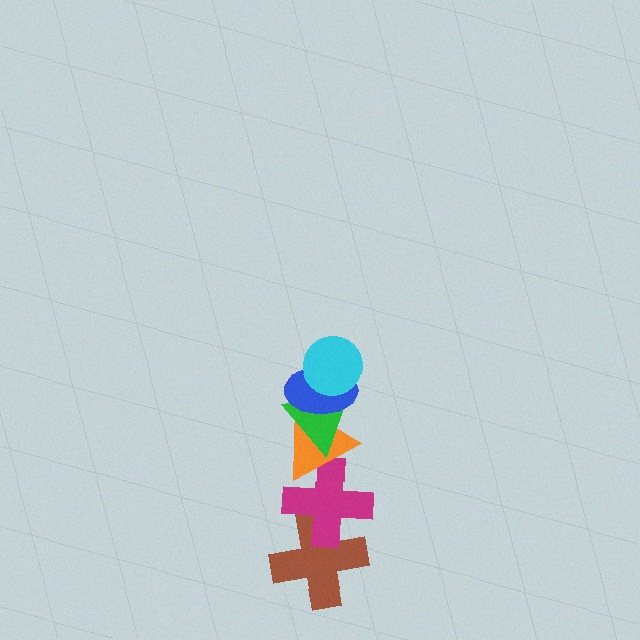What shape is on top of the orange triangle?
The green triangle is on top of the orange triangle.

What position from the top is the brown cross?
The brown cross is 6th from the top.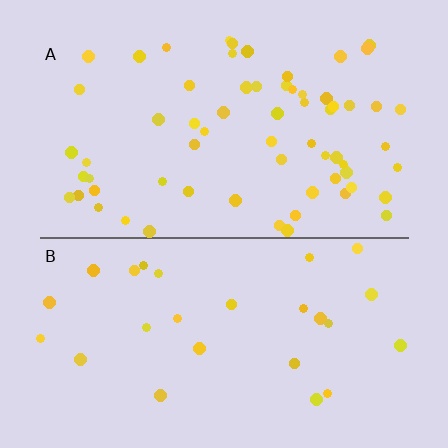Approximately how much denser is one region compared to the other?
Approximately 2.4× — region A over region B.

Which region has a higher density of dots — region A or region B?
A (the top).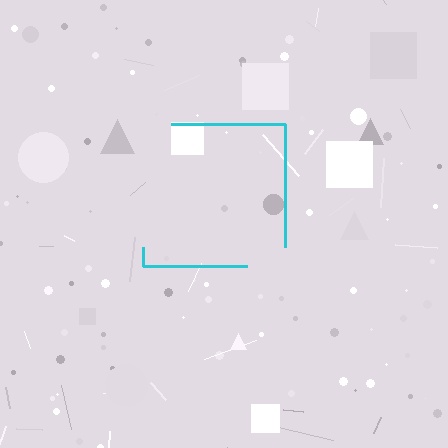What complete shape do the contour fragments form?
The contour fragments form a square.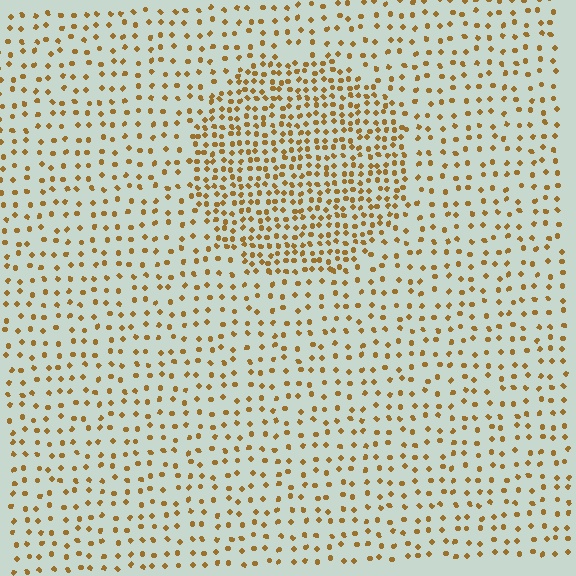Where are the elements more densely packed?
The elements are more densely packed inside the circle boundary.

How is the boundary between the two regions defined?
The boundary is defined by a change in element density (approximately 2.2x ratio). All elements are the same color, size, and shape.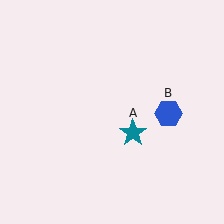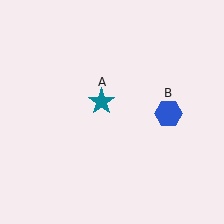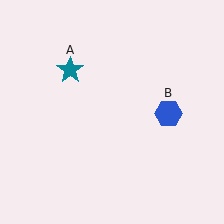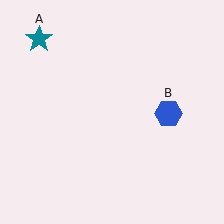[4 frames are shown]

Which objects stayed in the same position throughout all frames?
Blue hexagon (object B) remained stationary.